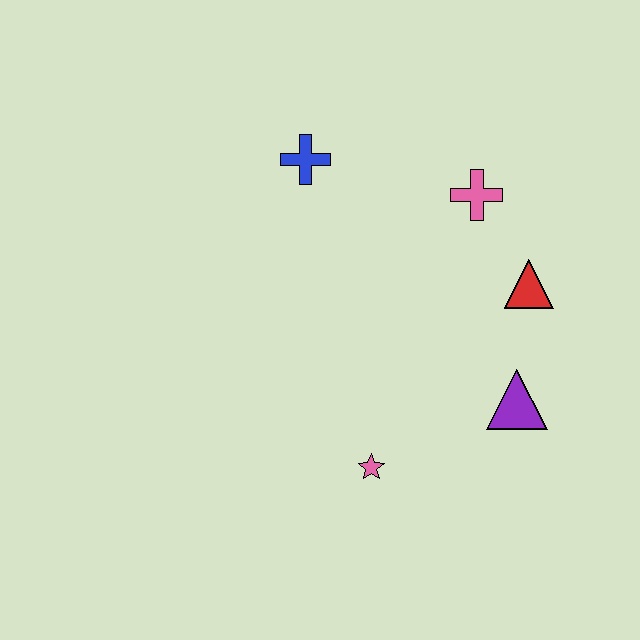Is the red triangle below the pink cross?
Yes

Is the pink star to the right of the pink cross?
No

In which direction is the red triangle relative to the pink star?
The red triangle is above the pink star.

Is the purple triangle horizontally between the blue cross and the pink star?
No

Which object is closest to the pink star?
The purple triangle is closest to the pink star.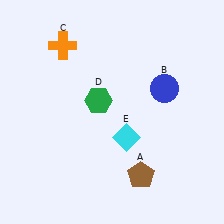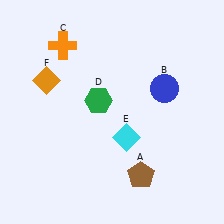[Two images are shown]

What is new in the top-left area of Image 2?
An orange diamond (F) was added in the top-left area of Image 2.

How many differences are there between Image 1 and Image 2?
There is 1 difference between the two images.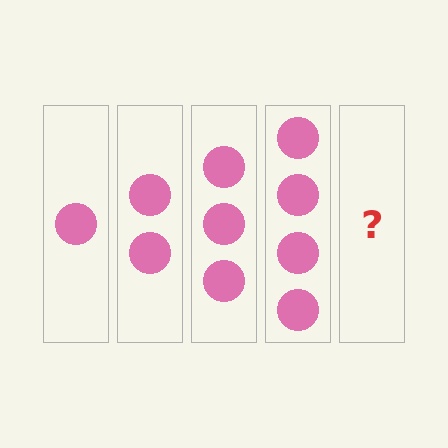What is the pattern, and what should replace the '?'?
The pattern is that each step adds one more circle. The '?' should be 5 circles.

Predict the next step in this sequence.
The next step is 5 circles.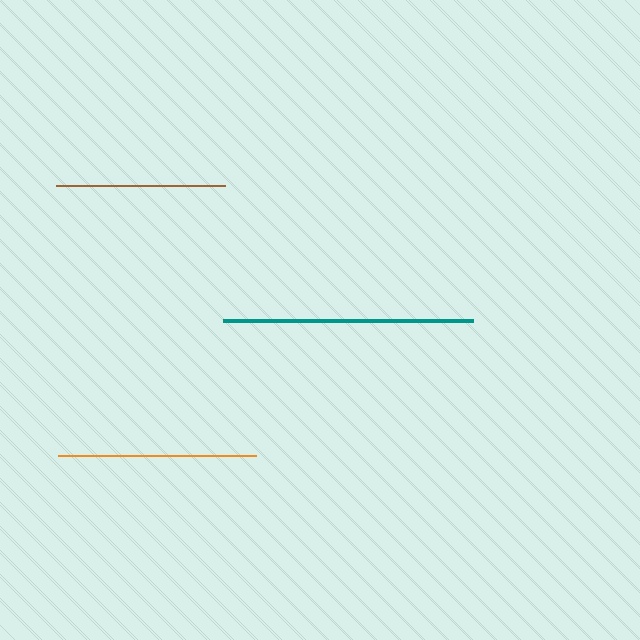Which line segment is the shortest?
The brown line is the shortest at approximately 169 pixels.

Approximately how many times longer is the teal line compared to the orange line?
The teal line is approximately 1.3 times the length of the orange line.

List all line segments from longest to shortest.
From longest to shortest: teal, orange, brown.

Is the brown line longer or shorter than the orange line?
The orange line is longer than the brown line.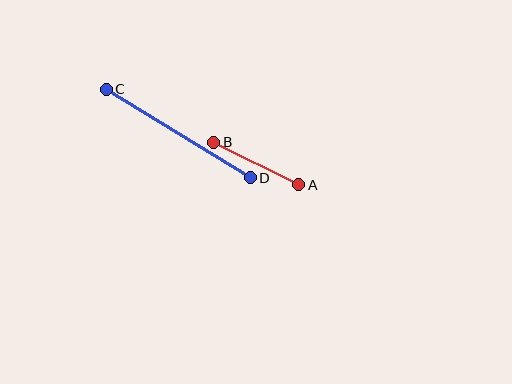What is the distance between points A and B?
The distance is approximately 95 pixels.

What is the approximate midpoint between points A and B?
The midpoint is at approximately (256, 164) pixels.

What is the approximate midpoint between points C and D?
The midpoint is at approximately (178, 134) pixels.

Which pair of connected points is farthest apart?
Points C and D are farthest apart.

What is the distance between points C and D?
The distance is approximately 169 pixels.